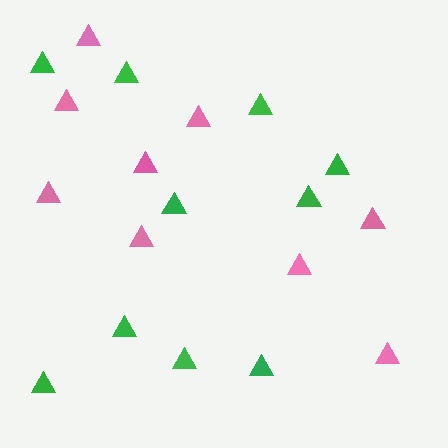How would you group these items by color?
There are 2 groups: one group of green triangles (10) and one group of pink triangles (9).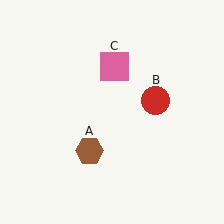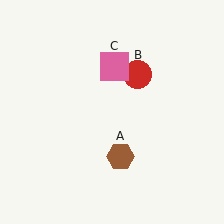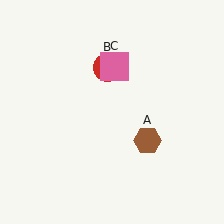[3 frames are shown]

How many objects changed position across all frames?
2 objects changed position: brown hexagon (object A), red circle (object B).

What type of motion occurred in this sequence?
The brown hexagon (object A), red circle (object B) rotated counterclockwise around the center of the scene.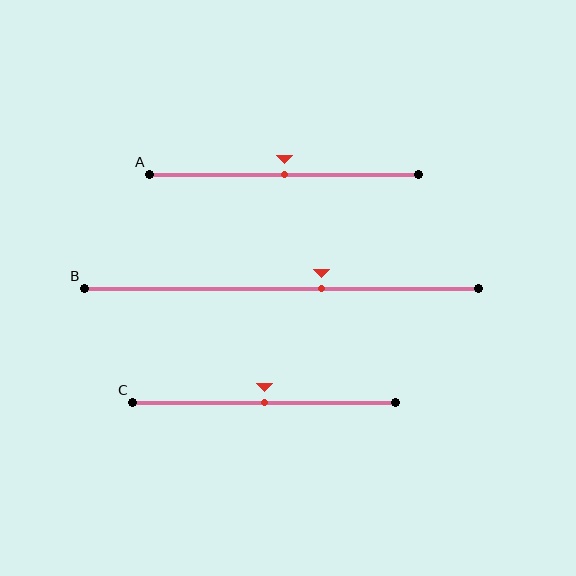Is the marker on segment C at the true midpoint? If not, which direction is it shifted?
Yes, the marker on segment C is at the true midpoint.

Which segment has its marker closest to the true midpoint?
Segment A has its marker closest to the true midpoint.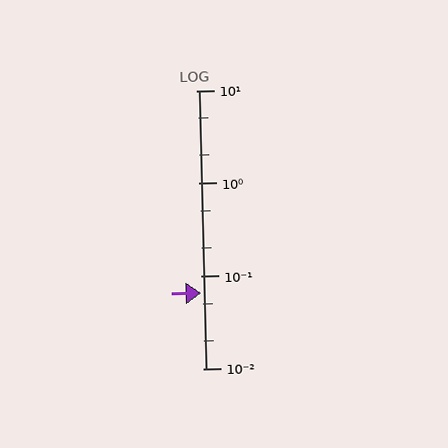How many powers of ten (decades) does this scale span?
The scale spans 3 decades, from 0.01 to 10.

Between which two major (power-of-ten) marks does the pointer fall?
The pointer is between 0.01 and 0.1.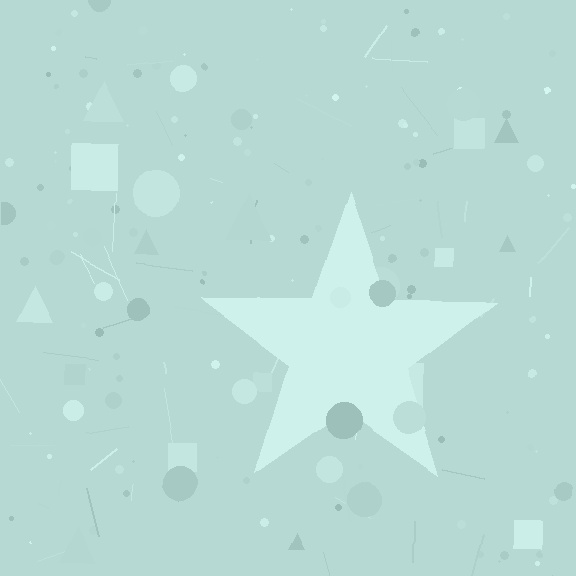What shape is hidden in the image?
A star is hidden in the image.